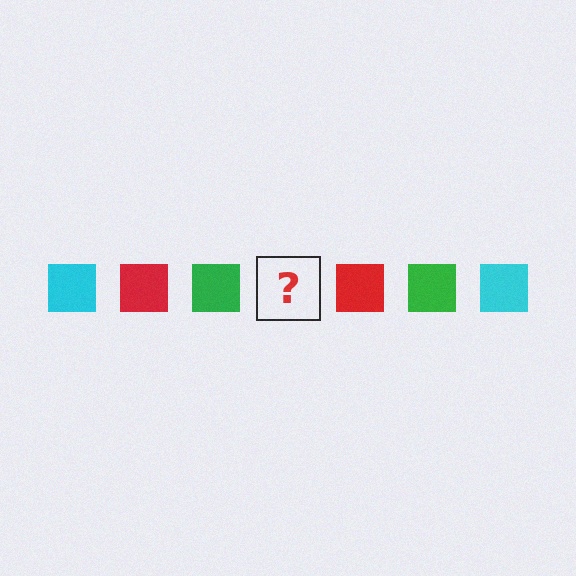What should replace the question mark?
The question mark should be replaced with a cyan square.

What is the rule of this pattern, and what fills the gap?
The rule is that the pattern cycles through cyan, red, green squares. The gap should be filled with a cyan square.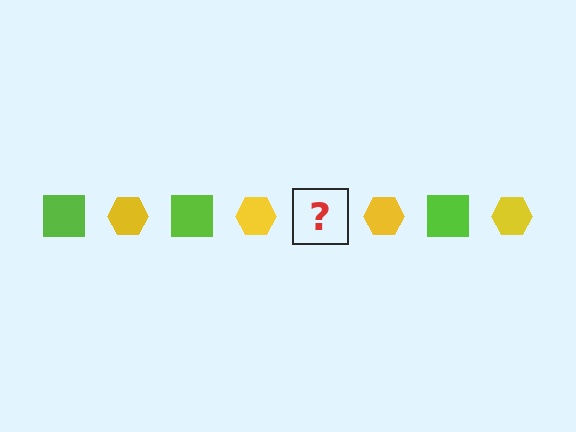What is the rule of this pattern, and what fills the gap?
The rule is that the pattern alternates between lime square and yellow hexagon. The gap should be filled with a lime square.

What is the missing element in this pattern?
The missing element is a lime square.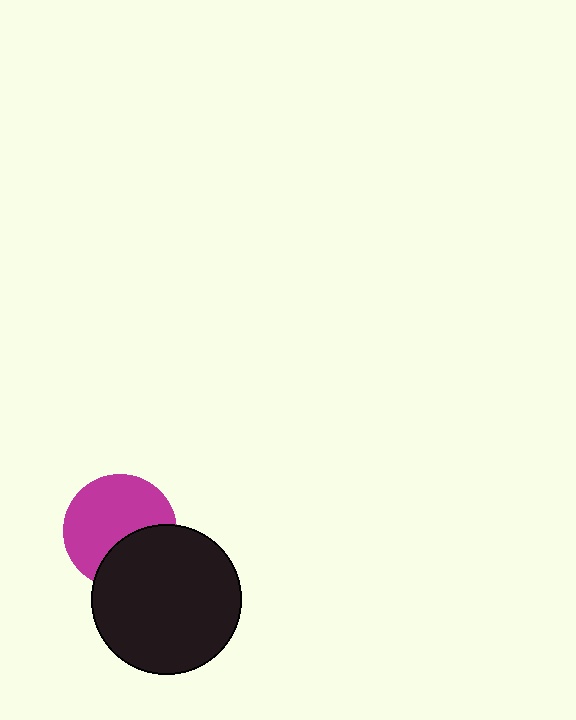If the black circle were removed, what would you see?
You would see the complete magenta circle.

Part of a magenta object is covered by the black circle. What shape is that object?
It is a circle.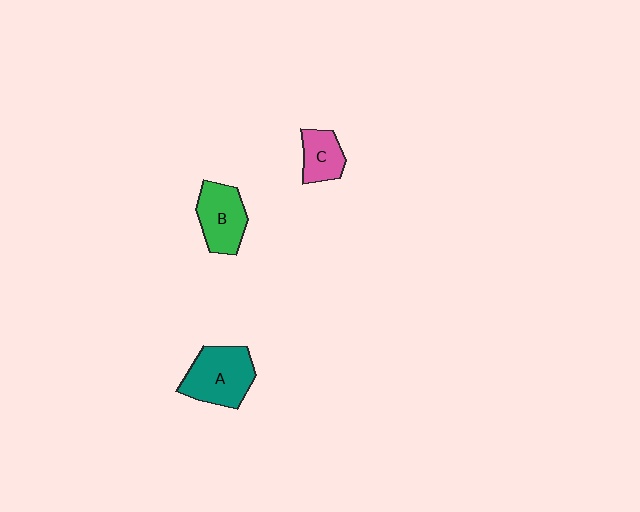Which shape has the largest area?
Shape A (teal).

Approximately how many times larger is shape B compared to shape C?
Approximately 1.4 times.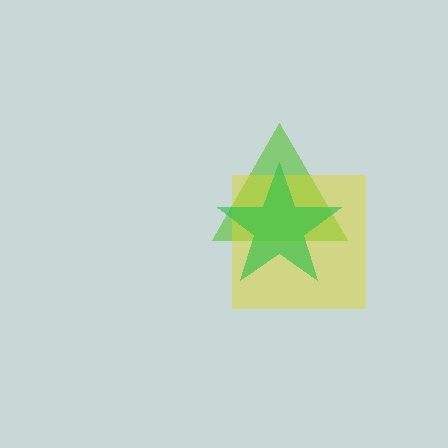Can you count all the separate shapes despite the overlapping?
Yes, there are 3 separate shapes.